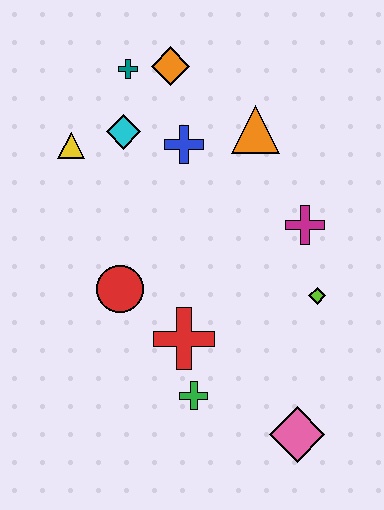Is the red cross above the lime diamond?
No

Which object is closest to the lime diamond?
The magenta cross is closest to the lime diamond.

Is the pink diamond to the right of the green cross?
Yes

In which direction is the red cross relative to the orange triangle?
The red cross is below the orange triangle.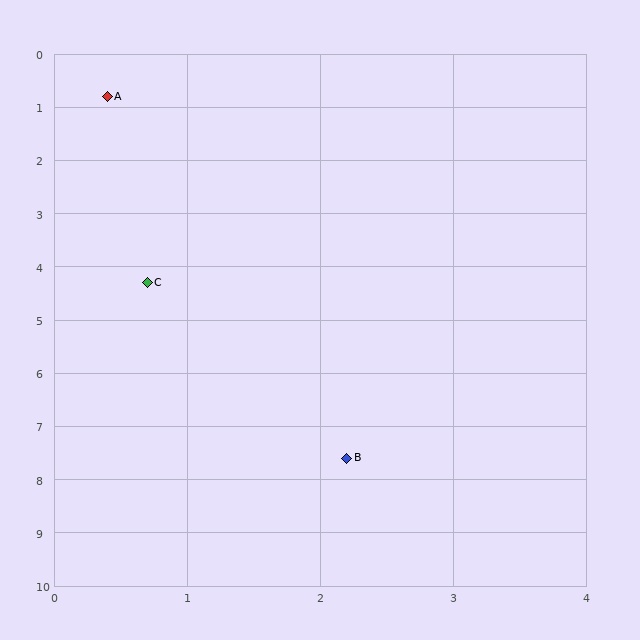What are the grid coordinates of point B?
Point B is at approximately (2.2, 7.6).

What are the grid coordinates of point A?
Point A is at approximately (0.4, 0.8).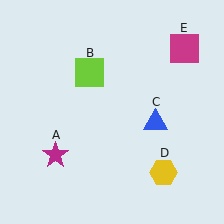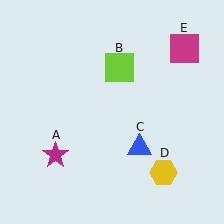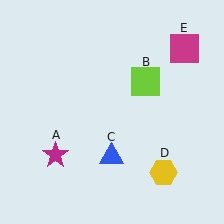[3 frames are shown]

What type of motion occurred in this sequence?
The lime square (object B), blue triangle (object C) rotated clockwise around the center of the scene.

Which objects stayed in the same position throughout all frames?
Magenta star (object A) and yellow hexagon (object D) and magenta square (object E) remained stationary.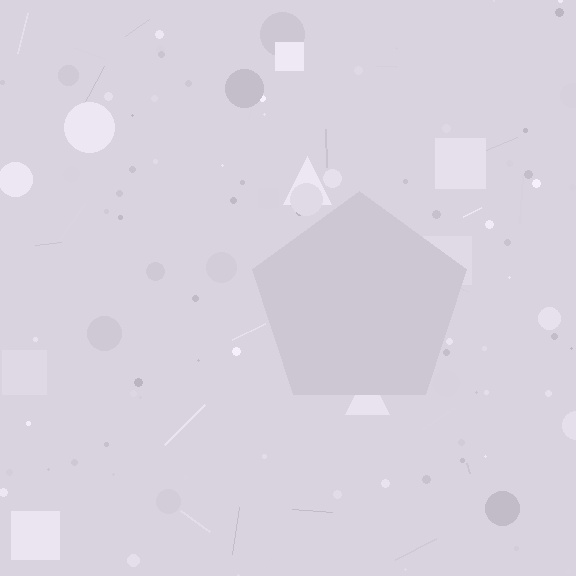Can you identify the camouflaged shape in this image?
The camouflaged shape is a pentagon.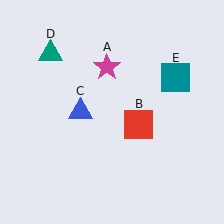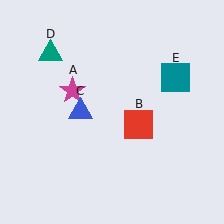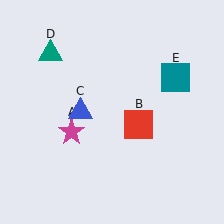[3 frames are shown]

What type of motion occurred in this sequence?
The magenta star (object A) rotated counterclockwise around the center of the scene.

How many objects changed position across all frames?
1 object changed position: magenta star (object A).